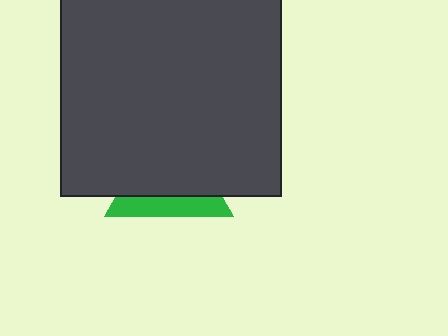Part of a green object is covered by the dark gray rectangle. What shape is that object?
It is a triangle.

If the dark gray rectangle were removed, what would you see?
You would see the complete green triangle.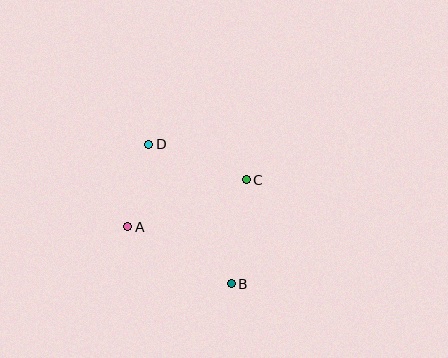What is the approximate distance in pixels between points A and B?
The distance between A and B is approximately 118 pixels.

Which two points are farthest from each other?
Points B and D are farthest from each other.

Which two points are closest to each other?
Points A and D are closest to each other.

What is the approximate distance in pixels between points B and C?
The distance between B and C is approximately 105 pixels.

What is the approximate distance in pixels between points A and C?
The distance between A and C is approximately 127 pixels.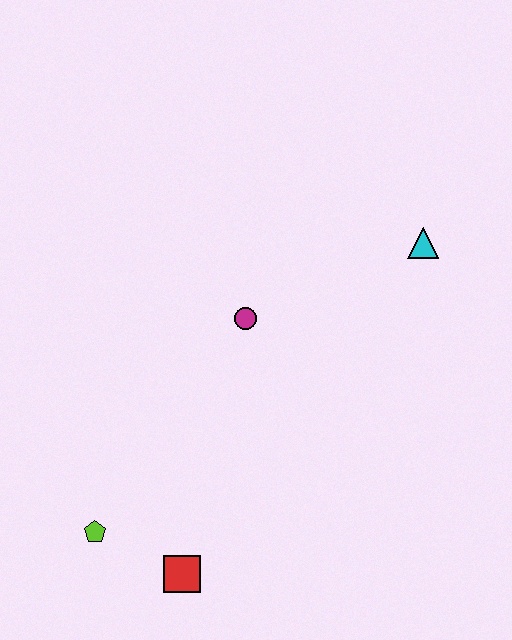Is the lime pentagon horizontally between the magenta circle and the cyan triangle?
No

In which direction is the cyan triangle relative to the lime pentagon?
The cyan triangle is to the right of the lime pentagon.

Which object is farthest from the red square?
The cyan triangle is farthest from the red square.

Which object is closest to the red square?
The lime pentagon is closest to the red square.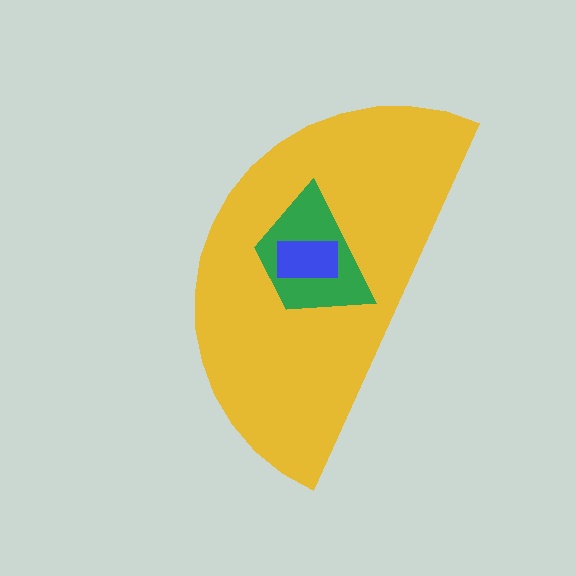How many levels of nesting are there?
3.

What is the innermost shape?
The blue rectangle.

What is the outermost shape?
The yellow semicircle.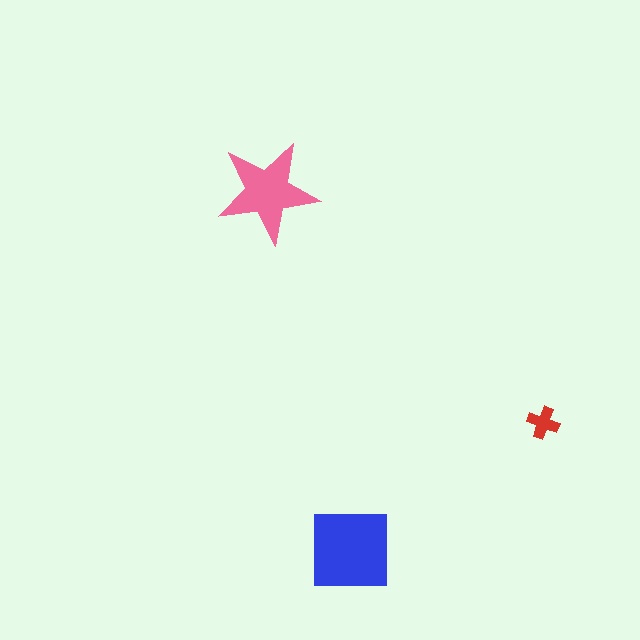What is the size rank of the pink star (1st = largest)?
2nd.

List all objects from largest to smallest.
The blue square, the pink star, the red cross.